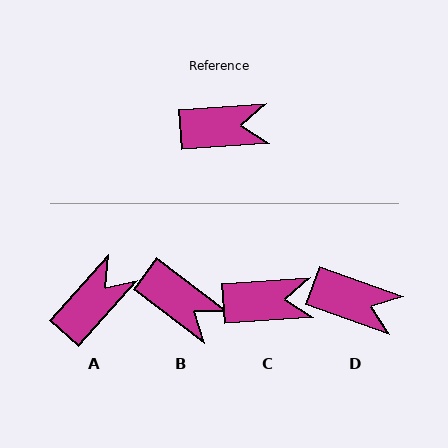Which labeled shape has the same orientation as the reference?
C.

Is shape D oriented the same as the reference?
No, it is off by about 23 degrees.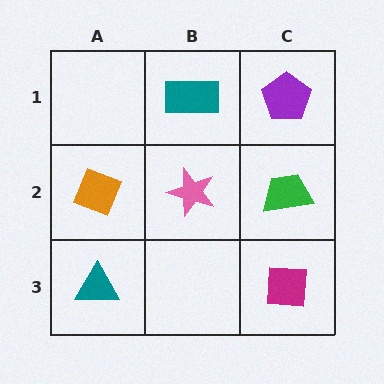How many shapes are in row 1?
2 shapes.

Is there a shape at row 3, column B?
No, that cell is empty.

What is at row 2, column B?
A pink star.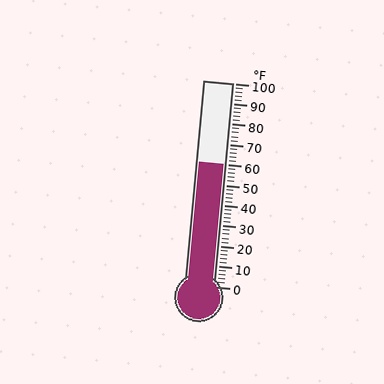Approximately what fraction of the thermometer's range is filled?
The thermometer is filled to approximately 60% of its range.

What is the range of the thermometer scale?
The thermometer scale ranges from 0°F to 100°F.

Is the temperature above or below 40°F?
The temperature is above 40°F.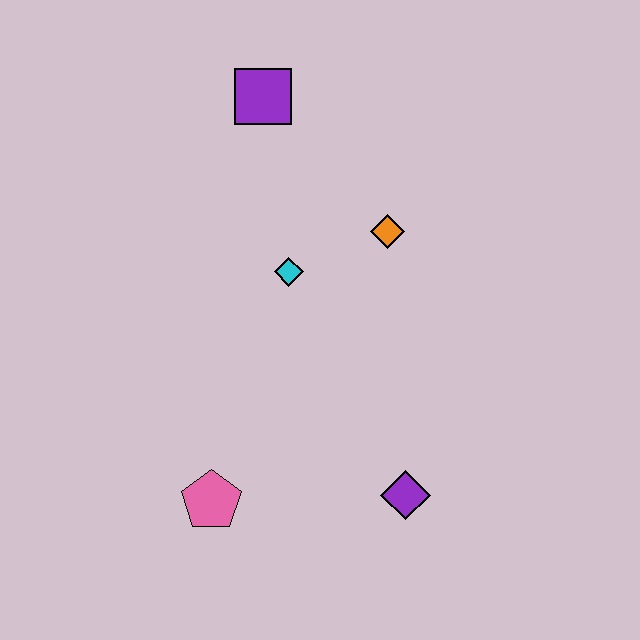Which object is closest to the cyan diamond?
The orange diamond is closest to the cyan diamond.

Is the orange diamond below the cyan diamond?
No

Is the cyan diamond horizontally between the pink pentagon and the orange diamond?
Yes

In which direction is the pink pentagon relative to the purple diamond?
The pink pentagon is to the left of the purple diamond.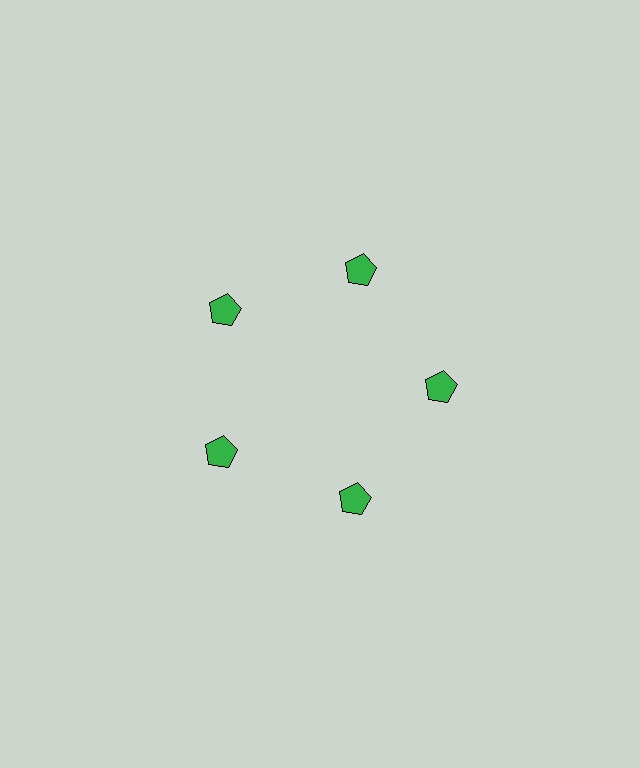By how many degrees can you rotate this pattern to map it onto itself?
The pattern maps onto itself every 72 degrees of rotation.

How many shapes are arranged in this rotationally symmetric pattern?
There are 5 shapes, arranged in 5 groups of 1.